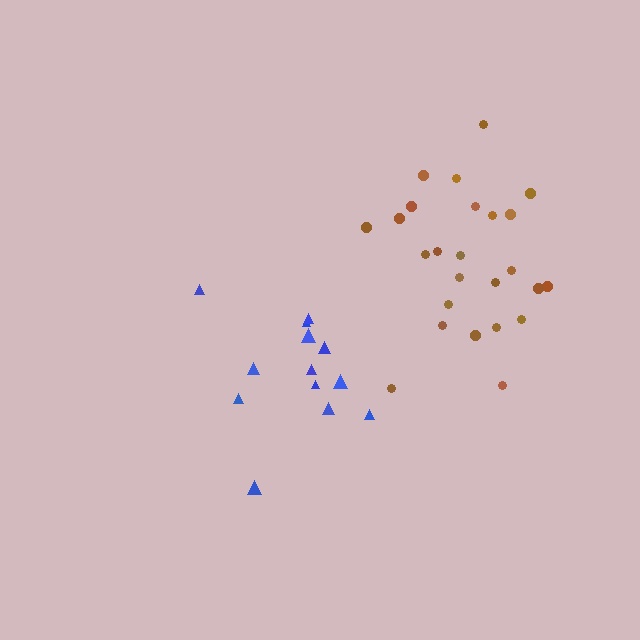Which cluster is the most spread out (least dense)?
Blue.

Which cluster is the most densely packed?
Brown.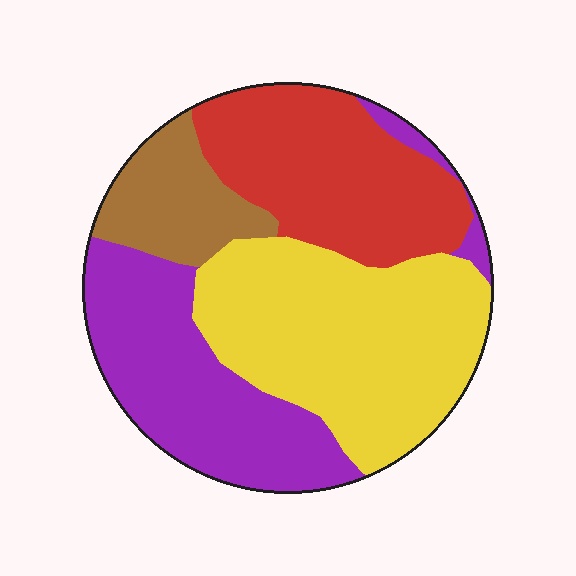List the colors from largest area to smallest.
From largest to smallest: yellow, purple, red, brown.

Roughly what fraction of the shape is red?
Red takes up about one quarter (1/4) of the shape.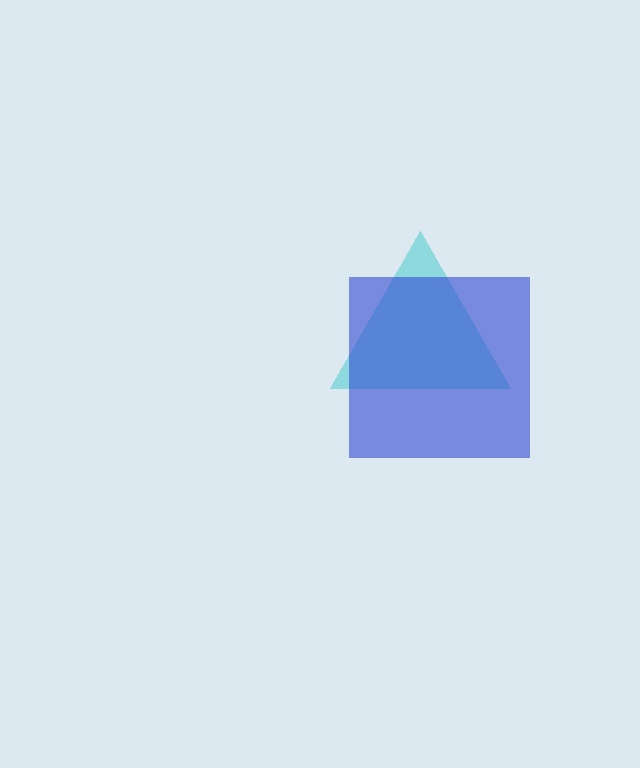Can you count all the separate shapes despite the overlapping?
Yes, there are 2 separate shapes.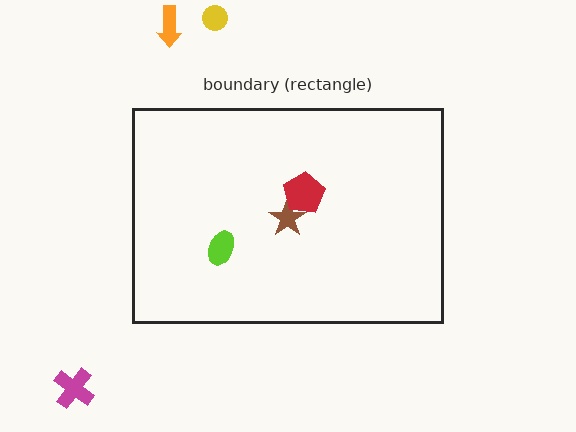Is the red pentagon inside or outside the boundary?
Inside.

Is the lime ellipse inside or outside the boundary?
Inside.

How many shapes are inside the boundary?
3 inside, 3 outside.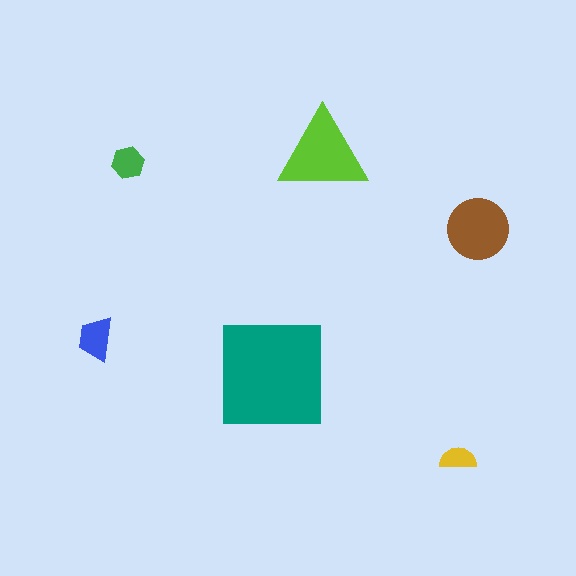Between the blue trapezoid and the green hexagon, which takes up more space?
The blue trapezoid.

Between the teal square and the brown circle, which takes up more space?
The teal square.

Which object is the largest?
The teal square.